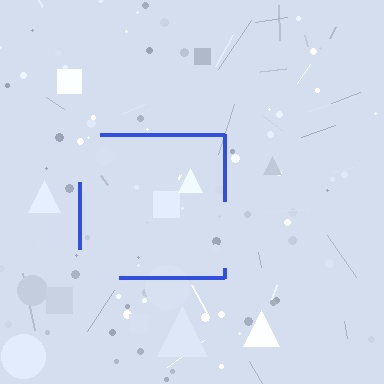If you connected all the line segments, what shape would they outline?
They would outline a square.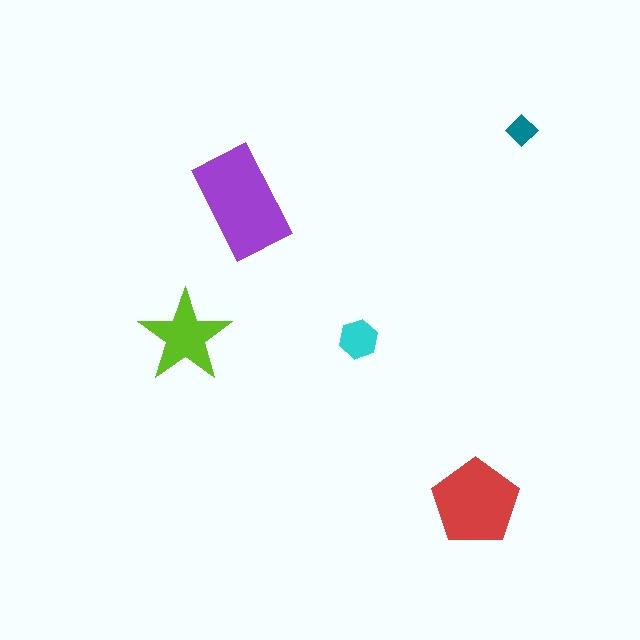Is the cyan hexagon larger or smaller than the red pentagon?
Smaller.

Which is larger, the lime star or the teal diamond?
The lime star.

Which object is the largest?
The purple rectangle.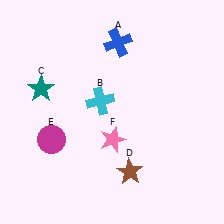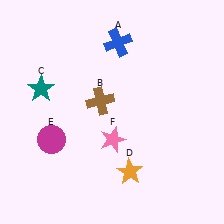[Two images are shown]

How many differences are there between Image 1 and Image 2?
There are 2 differences between the two images.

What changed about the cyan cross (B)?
In Image 1, B is cyan. In Image 2, it changed to brown.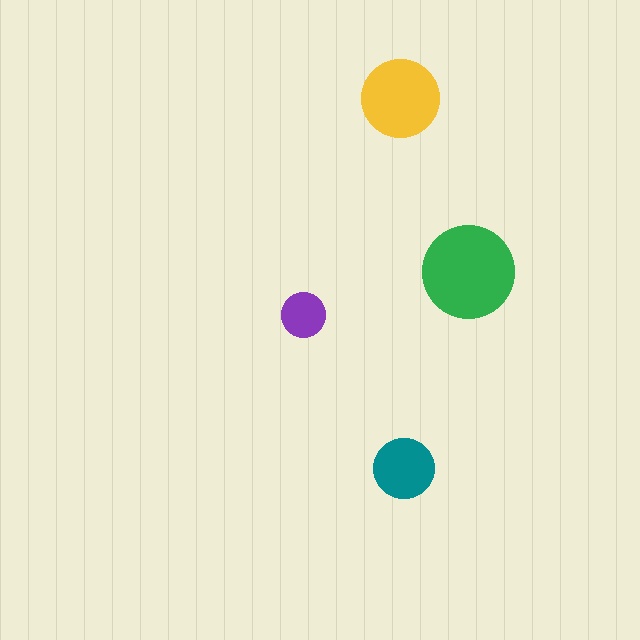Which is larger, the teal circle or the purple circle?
The teal one.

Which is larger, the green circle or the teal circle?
The green one.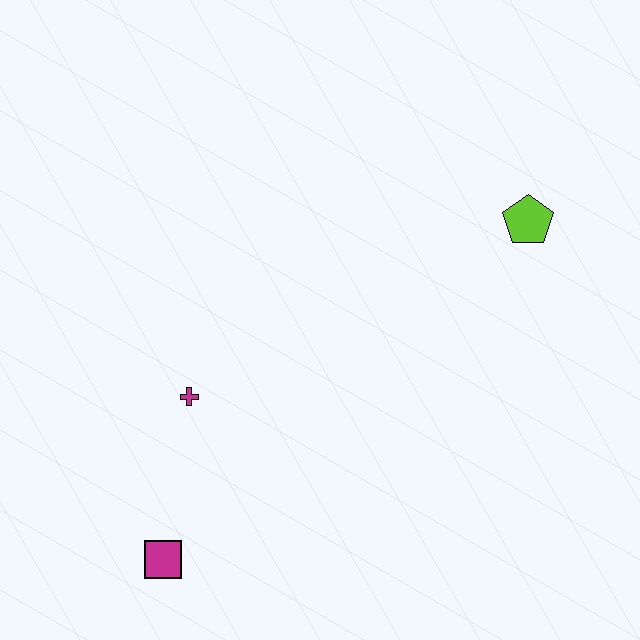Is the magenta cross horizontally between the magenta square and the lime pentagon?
Yes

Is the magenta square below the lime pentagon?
Yes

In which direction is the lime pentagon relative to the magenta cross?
The lime pentagon is to the right of the magenta cross.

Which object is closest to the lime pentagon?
The magenta cross is closest to the lime pentagon.